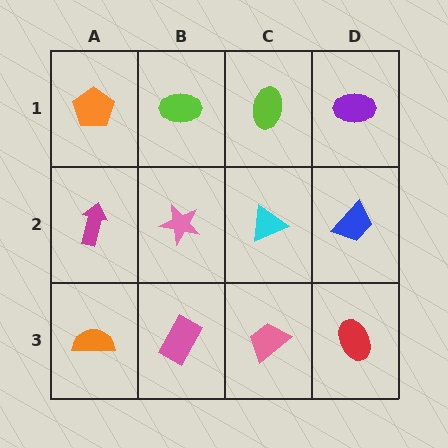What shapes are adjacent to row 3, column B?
A pink star (row 2, column B), an orange semicircle (row 3, column A), a pink trapezoid (row 3, column C).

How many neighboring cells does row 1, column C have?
3.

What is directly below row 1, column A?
A magenta arrow.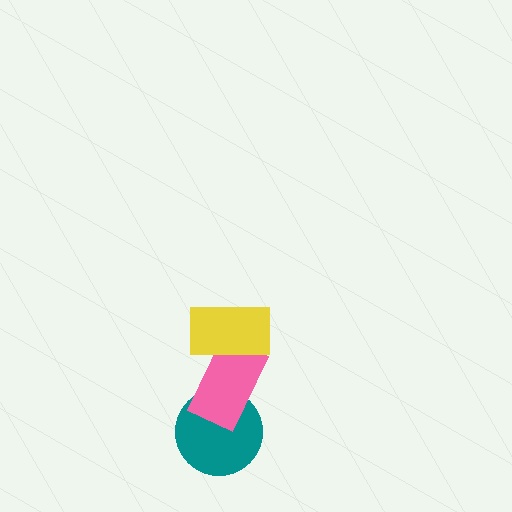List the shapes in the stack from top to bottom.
From top to bottom: the yellow rectangle, the pink rectangle, the teal circle.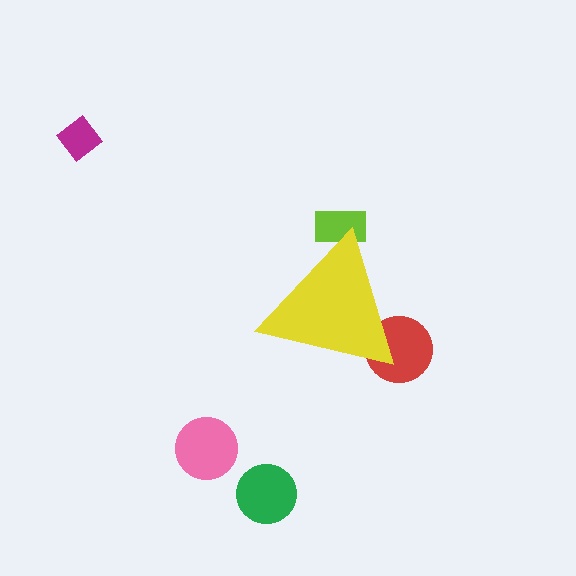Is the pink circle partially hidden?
No, the pink circle is fully visible.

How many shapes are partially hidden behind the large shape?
2 shapes are partially hidden.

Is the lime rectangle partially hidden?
Yes, the lime rectangle is partially hidden behind the yellow triangle.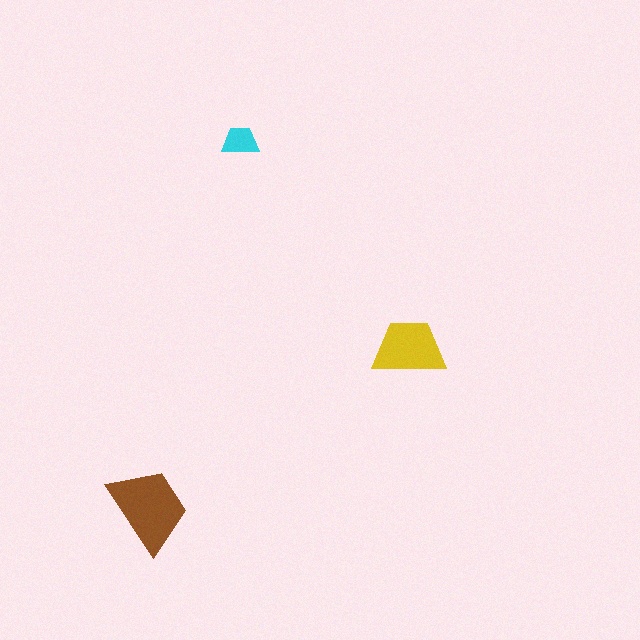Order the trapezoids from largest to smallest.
the brown one, the yellow one, the cyan one.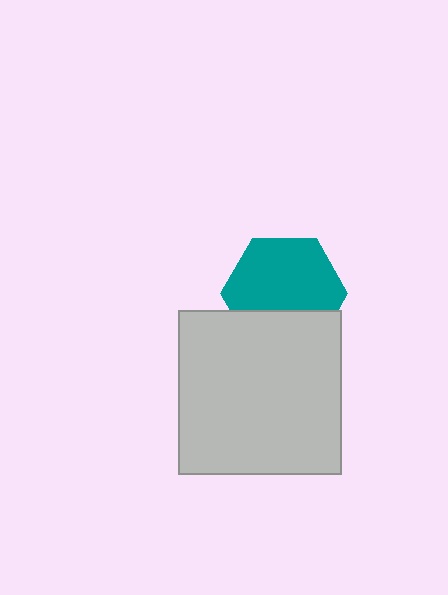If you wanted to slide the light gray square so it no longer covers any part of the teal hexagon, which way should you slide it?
Slide it down — that is the most direct way to separate the two shapes.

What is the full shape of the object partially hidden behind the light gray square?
The partially hidden object is a teal hexagon.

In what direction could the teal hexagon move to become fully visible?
The teal hexagon could move up. That would shift it out from behind the light gray square entirely.